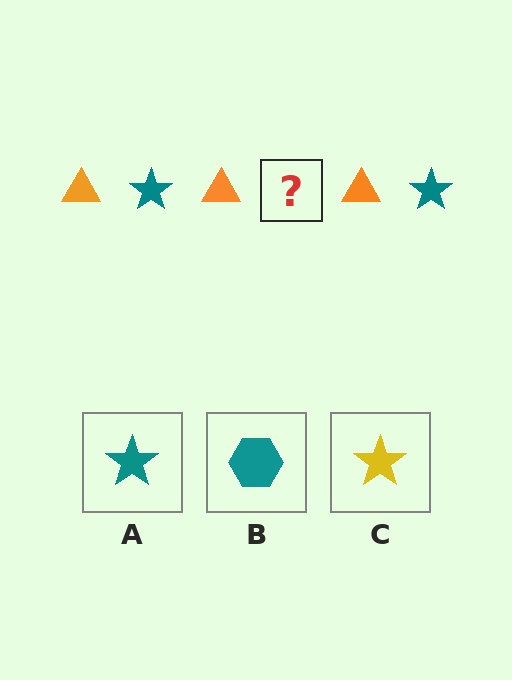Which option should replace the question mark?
Option A.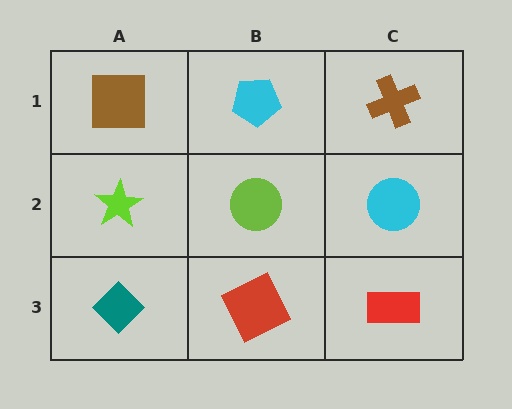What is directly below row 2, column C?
A red rectangle.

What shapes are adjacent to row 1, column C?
A cyan circle (row 2, column C), a cyan pentagon (row 1, column B).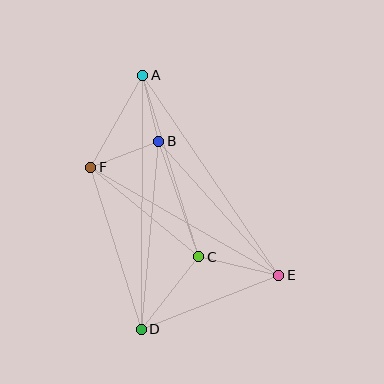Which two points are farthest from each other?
Points A and D are farthest from each other.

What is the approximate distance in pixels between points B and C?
The distance between B and C is approximately 122 pixels.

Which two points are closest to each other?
Points A and B are closest to each other.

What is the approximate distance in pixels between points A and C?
The distance between A and C is approximately 190 pixels.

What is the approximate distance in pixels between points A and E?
The distance between A and E is approximately 242 pixels.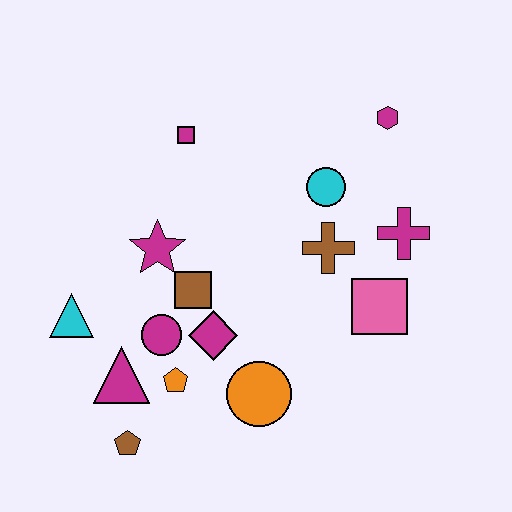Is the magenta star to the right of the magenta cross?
No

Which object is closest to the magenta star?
The brown square is closest to the magenta star.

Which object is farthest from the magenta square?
The brown pentagon is farthest from the magenta square.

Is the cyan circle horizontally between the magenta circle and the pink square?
Yes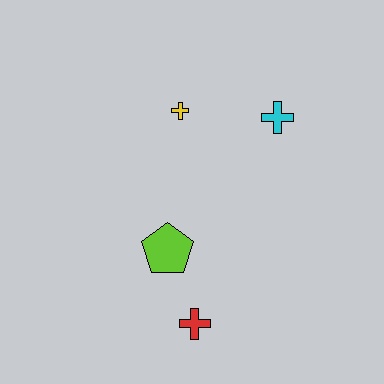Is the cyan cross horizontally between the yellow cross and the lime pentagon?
No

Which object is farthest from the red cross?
The cyan cross is farthest from the red cross.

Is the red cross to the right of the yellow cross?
Yes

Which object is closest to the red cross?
The lime pentagon is closest to the red cross.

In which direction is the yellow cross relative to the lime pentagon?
The yellow cross is above the lime pentagon.